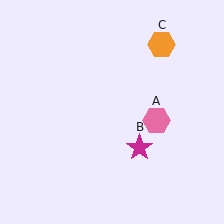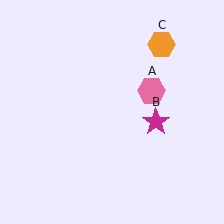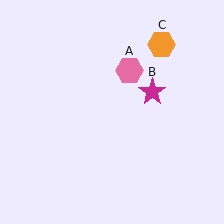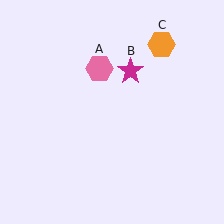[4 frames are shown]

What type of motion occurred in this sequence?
The pink hexagon (object A), magenta star (object B) rotated counterclockwise around the center of the scene.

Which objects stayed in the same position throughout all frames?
Orange hexagon (object C) remained stationary.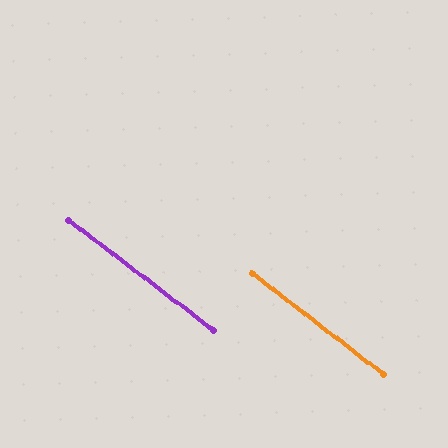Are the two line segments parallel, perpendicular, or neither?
Parallel — their directions differ by only 0.5°.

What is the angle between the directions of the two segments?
Approximately 1 degree.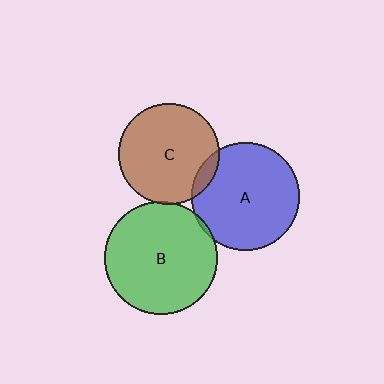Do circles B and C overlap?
Yes.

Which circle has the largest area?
Circle B (green).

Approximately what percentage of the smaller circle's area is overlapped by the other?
Approximately 5%.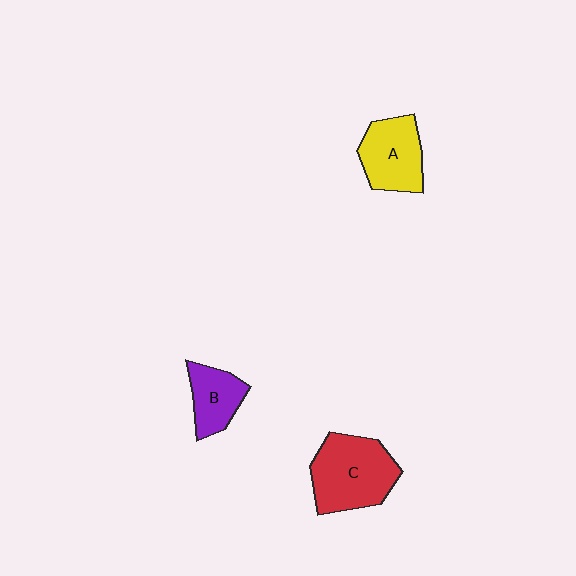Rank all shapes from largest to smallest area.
From largest to smallest: C (red), A (yellow), B (purple).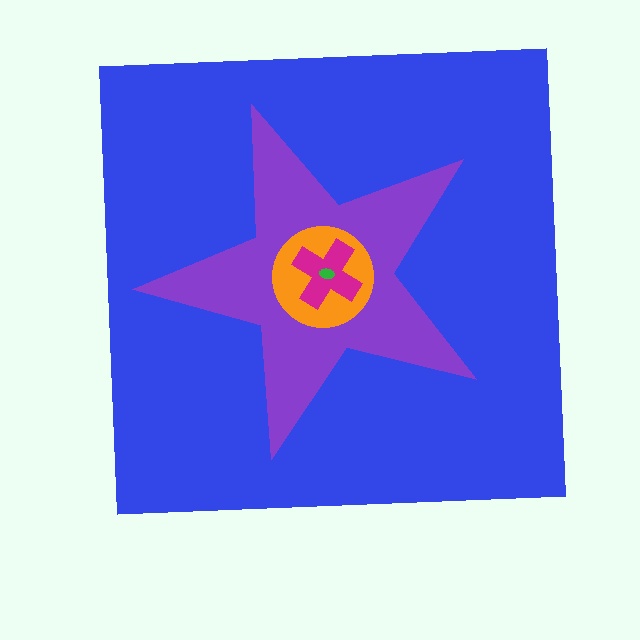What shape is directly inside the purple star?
The orange circle.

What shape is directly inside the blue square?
The purple star.